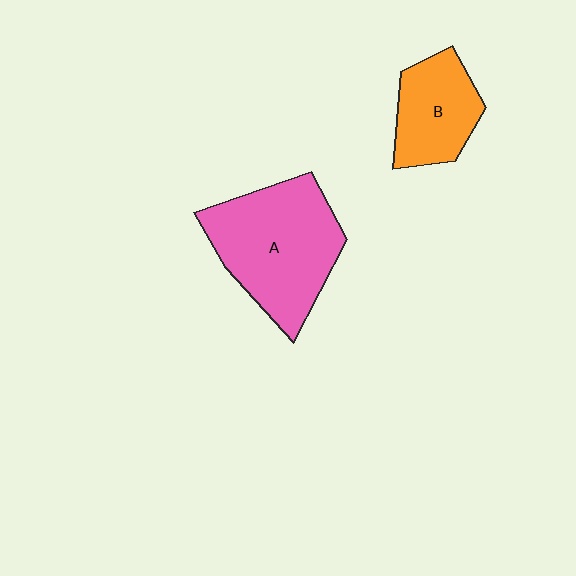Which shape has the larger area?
Shape A (pink).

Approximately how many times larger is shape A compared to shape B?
Approximately 1.8 times.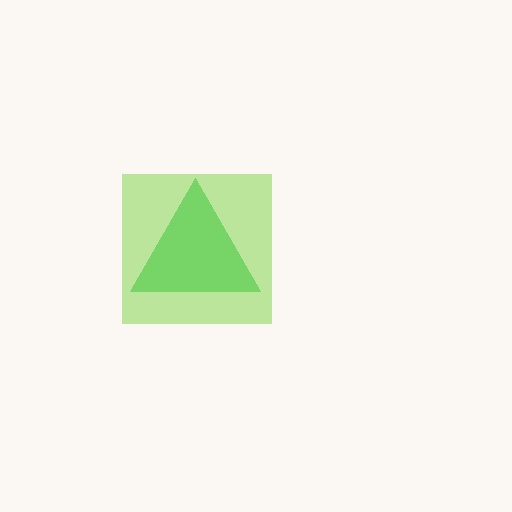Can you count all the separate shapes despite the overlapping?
Yes, there are 2 separate shapes.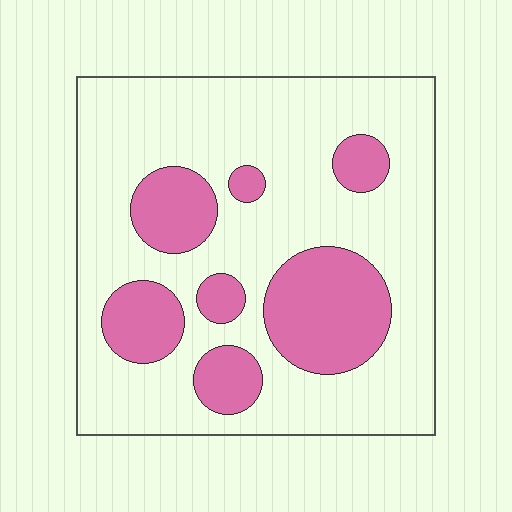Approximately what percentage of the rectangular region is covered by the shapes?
Approximately 25%.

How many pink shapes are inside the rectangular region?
7.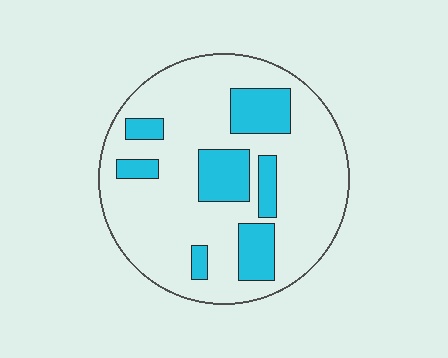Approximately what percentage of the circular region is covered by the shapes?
Approximately 25%.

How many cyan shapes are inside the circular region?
7.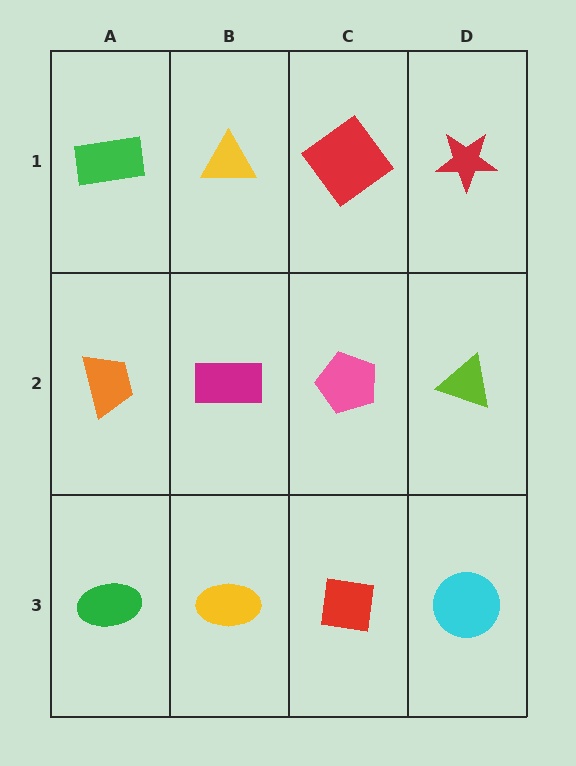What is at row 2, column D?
A lime triangle.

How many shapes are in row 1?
4 shapes.